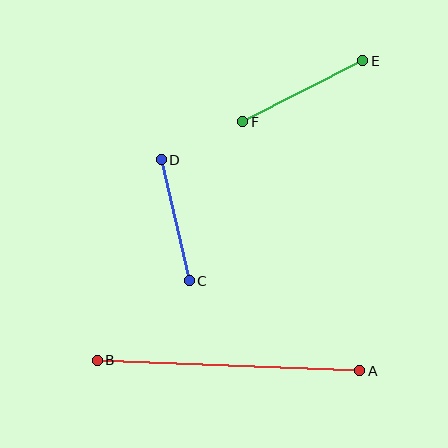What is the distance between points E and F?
The distance is approximately 135 pixels.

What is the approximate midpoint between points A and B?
The midpoint is at approximately (228, 366) pixels.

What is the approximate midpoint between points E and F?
The midpoint is at approximately (303, 91) pixels.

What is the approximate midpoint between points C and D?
The midpoint is at approximately (175, 220) pixels.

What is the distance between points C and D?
The distance is approximately 124 pixels.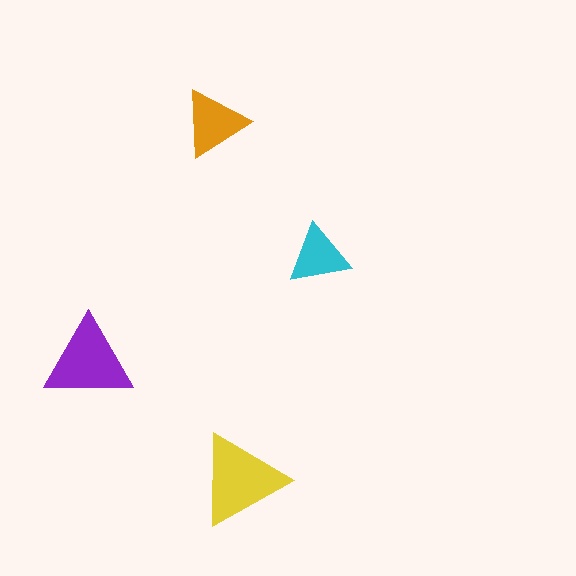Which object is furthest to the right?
The cyan triangle is rightmost.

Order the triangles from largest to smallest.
the yellow one, the purple one, the orange one, the cyan one.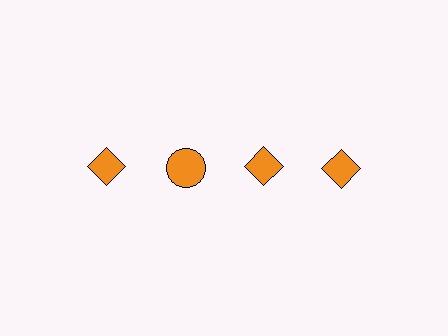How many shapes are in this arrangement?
There are 4 shapes arranged in a grid pattern.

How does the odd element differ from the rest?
It has a different shape: circle instead of diamond.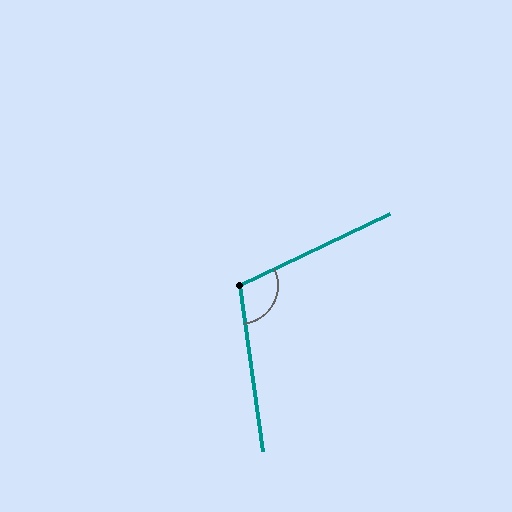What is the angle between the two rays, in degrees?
Approximately 108 degrees.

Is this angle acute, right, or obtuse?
It is obtuse.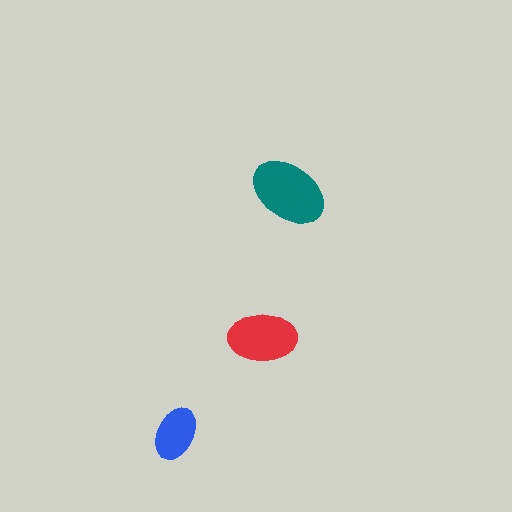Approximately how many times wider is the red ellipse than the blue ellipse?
About 1.5 times wider.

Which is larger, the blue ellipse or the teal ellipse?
The teal one.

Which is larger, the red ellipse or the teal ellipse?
The teal one.